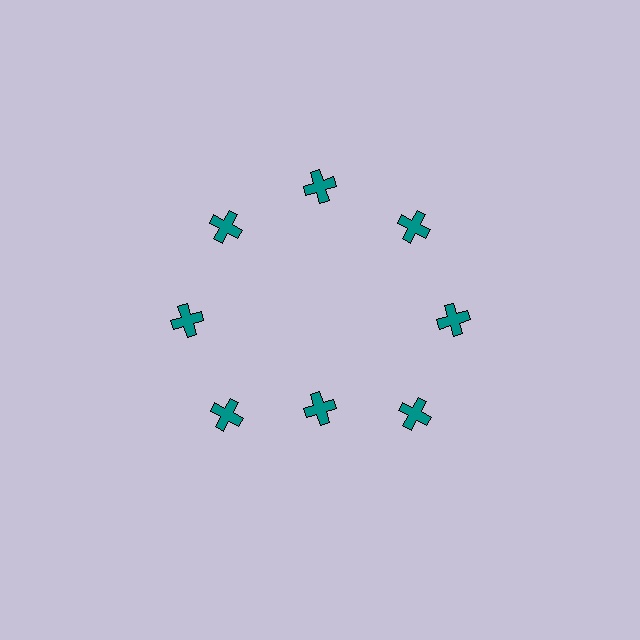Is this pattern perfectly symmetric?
No. The 8 teal crosses are arranged in a ring, but one element near the 6 o'clock position is pulled inward toward the center, breaking the 8-fold rotational symmetry.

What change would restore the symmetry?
The symmetry would be restored by moving it outward, back onto the ring so that all 8 crosses sit at equal angles and equal distance from the center.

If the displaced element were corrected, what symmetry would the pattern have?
It would have 8-fold rotational symmetry — the pattern would map onto itself every 45 degrees.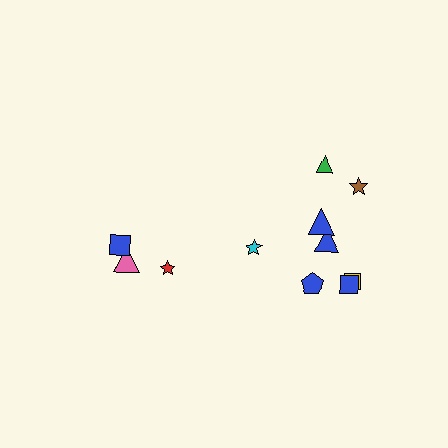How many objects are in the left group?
There are 3 objects.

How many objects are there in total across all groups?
There are 11 objects.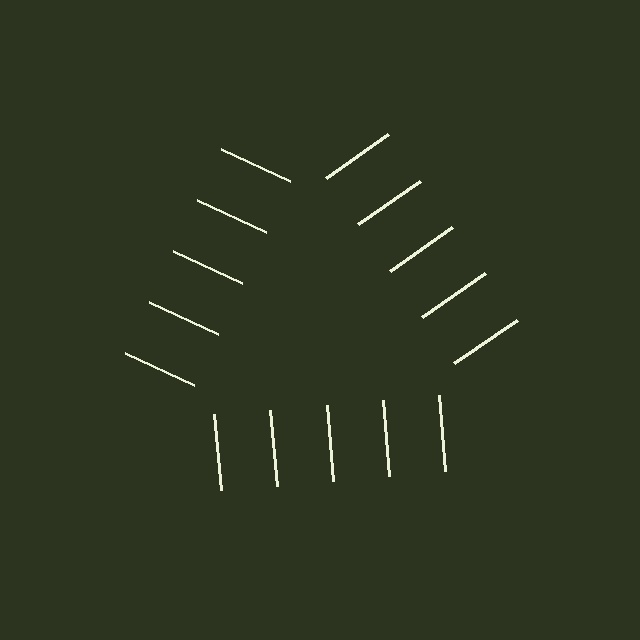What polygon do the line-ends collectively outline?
An illusory triangle — the line segments terminate on its edges but no continuous stroke is drawn.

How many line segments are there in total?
15 — 5 along each of the 3 edges.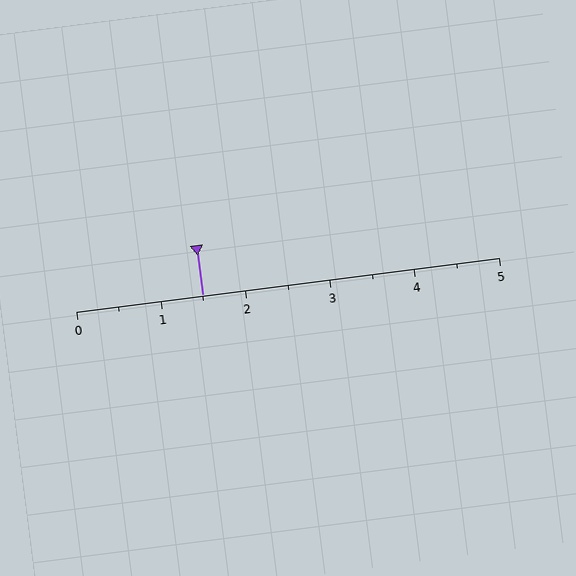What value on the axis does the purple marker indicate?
The marker indicates approximately 1.5.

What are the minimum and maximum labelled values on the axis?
The axis runs from 0 to 5.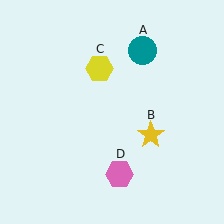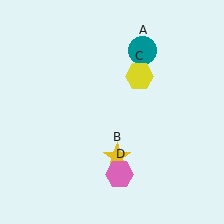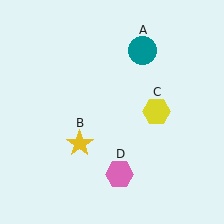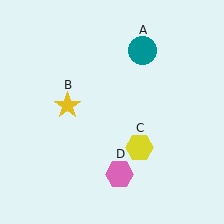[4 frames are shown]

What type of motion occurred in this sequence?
The yellow star (object B), yellow hexagon (object C) rotated clockwise around the center of the scene.